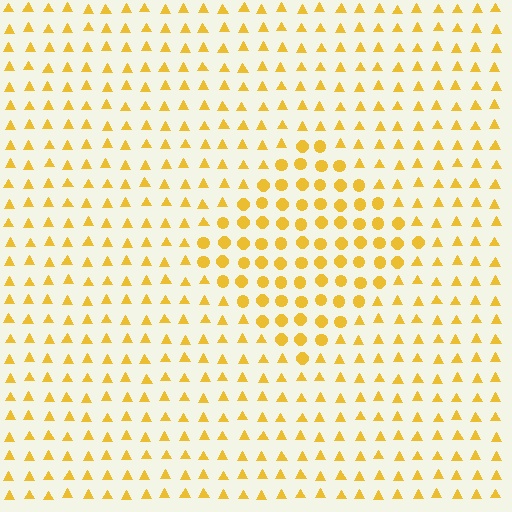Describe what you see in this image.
The image is filled with small yellow elements arranged in a uniform grid. A diamond-shaped region contains circles, while the surrounding area contains triangles. The boundary is defined purely by the change in element shape.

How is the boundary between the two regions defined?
The boundary is defined by a change in element shape: circles inside vs. triangles outside. All elements share the same color and spacing.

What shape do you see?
I see a diamond.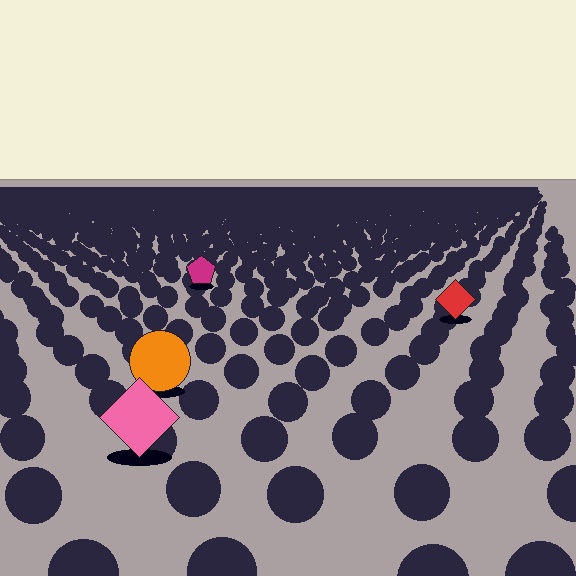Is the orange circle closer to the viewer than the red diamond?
Yes. The orange circle is closer — you can tell from the texture gradient: the ground texture is coarser near it.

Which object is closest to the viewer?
The pink diamond is closest. The texture marks near it are larger and more spread out.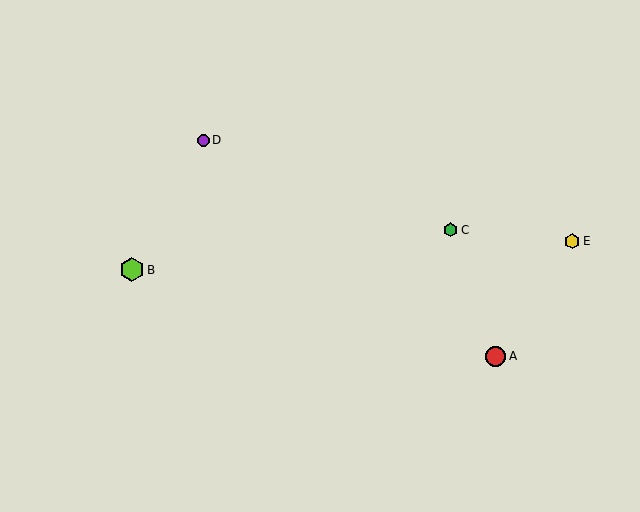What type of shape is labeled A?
Shape A is a red circle.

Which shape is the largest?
The lime hexagon (labeled B) is the largest.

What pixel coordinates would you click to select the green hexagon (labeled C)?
Click at (451, 230) to select the green hexagon C.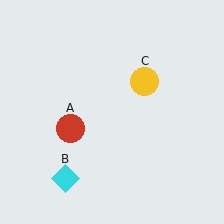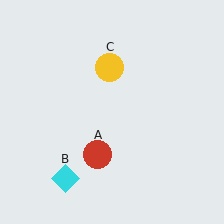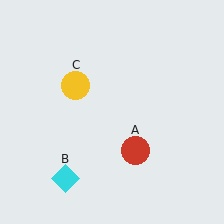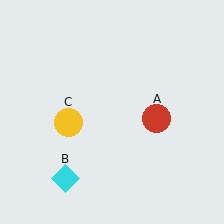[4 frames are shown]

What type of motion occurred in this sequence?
The red circle (object A), yellow circle (object C) rotated counterclockwise around the center of the scene.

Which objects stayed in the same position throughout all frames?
Cyan diamond (object B) remained stationary.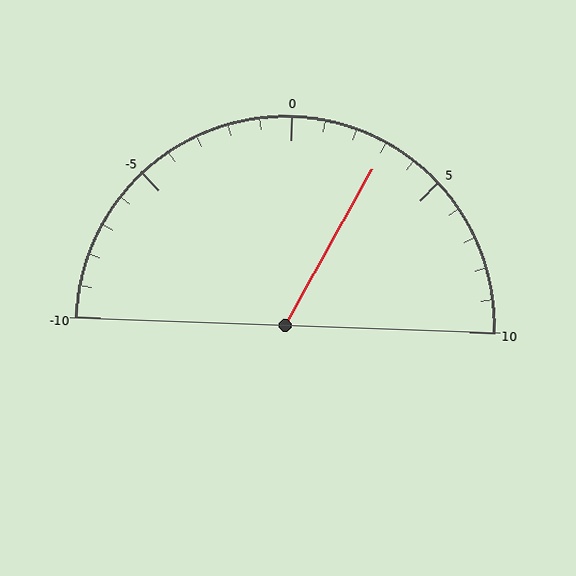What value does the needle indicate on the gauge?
The needle indicates approximately 3.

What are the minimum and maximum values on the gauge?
The gauge ranges from -10 to 10.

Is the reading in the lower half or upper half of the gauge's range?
The reading is in the upper half of the range (-10 to 10).